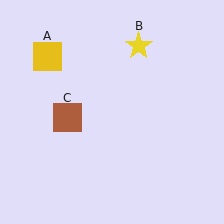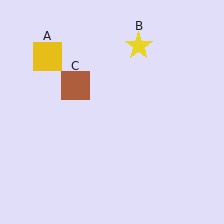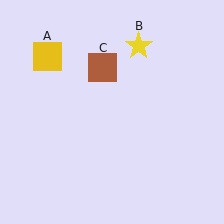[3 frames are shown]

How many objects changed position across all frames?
1 object changed position: brown square (object C).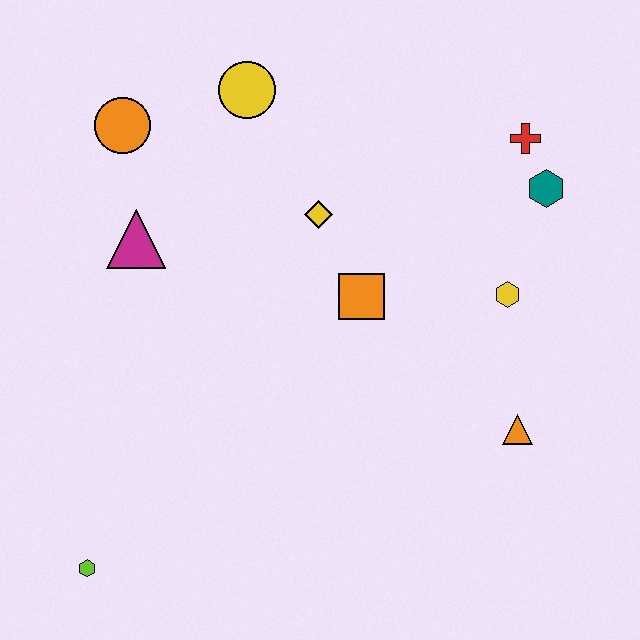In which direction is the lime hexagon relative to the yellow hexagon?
The lime hexagon is to the left of the yellow hexagon.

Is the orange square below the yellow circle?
Yes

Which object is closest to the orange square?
The yellow diamond is closest to the orange square.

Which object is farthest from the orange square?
The lime hexagon is farthest from the orange square.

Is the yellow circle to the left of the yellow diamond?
Yes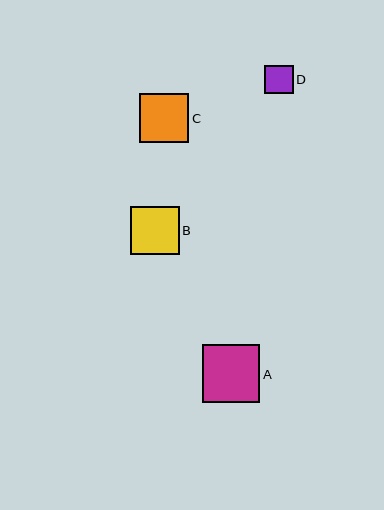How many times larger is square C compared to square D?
Square C is approximately 1.7 times the size of square D.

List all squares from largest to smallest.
From largest to smallest: A, C, B, D.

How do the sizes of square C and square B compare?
Square C and square B are approximately the same size.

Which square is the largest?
Square A is the largest with a size of approximately 57 pixels.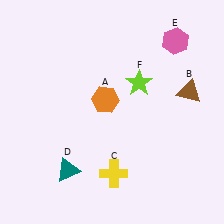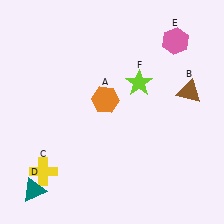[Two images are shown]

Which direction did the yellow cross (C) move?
The yellow cross (C) moved left.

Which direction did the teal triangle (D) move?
The teal triangle (D) moved left.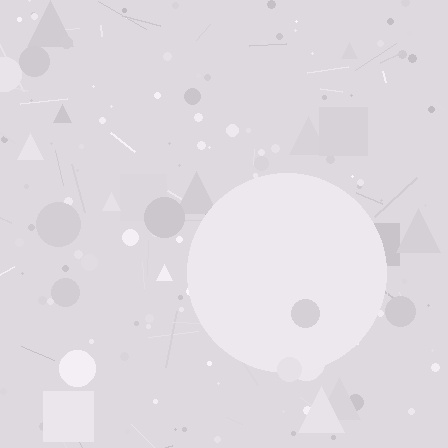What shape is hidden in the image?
A circle is hidden in the image.